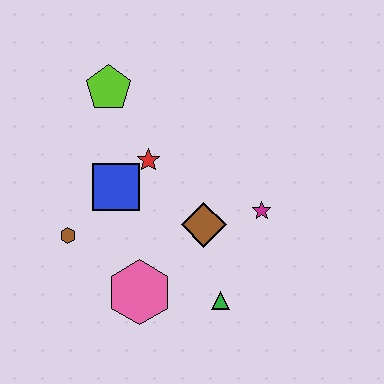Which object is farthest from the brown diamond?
The lime pentagon is farthest from the brown diamond.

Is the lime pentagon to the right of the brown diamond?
No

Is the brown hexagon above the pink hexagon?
Yes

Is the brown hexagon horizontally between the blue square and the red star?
No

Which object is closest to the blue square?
The red star is closest to the blue square.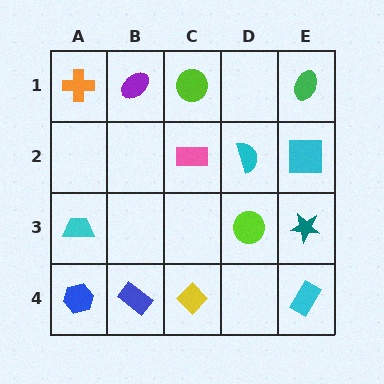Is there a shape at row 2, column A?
No, that cell is empty.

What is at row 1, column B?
A purple ellipse.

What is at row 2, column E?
A cyan square.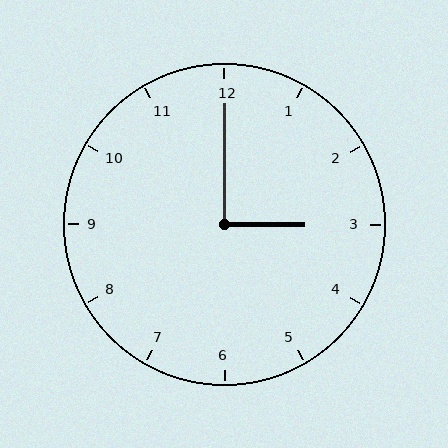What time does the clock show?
3:00.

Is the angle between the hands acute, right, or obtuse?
It is right.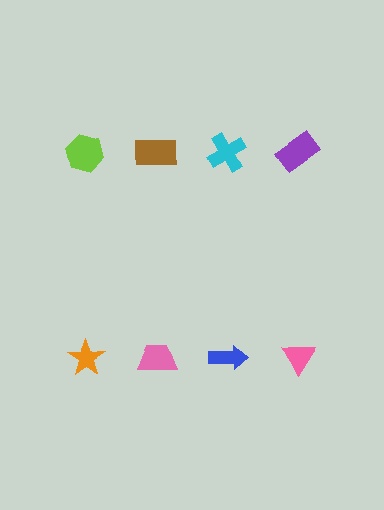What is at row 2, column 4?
A pink triangle.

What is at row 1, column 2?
A brown rectangle.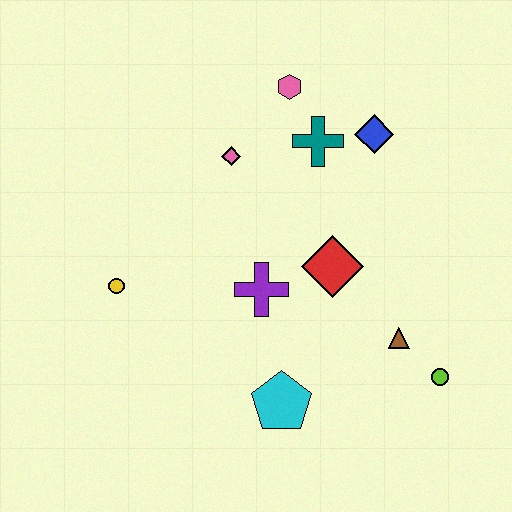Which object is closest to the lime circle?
The brown triangle is closest to the lime circle.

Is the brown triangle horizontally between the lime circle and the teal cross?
Yes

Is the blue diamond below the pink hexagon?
Yes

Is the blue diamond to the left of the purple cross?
No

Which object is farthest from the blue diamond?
The yellow circle is farthest from the blue diamond.